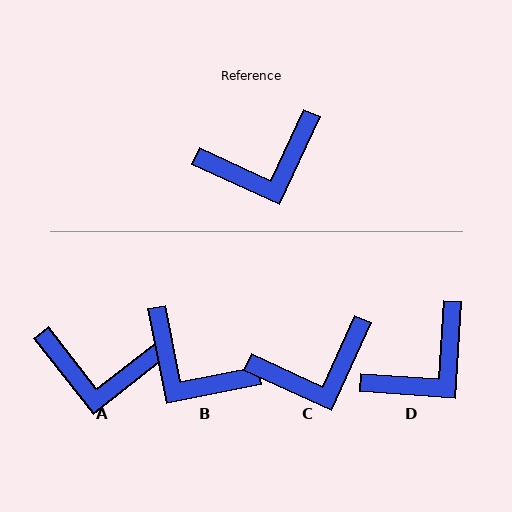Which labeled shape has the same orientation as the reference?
C.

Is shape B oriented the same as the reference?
No, it is off by about 54 degrees.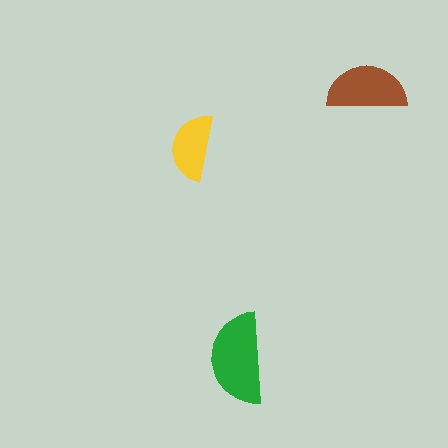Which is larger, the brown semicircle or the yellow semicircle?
The brown one.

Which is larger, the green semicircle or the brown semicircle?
The green one.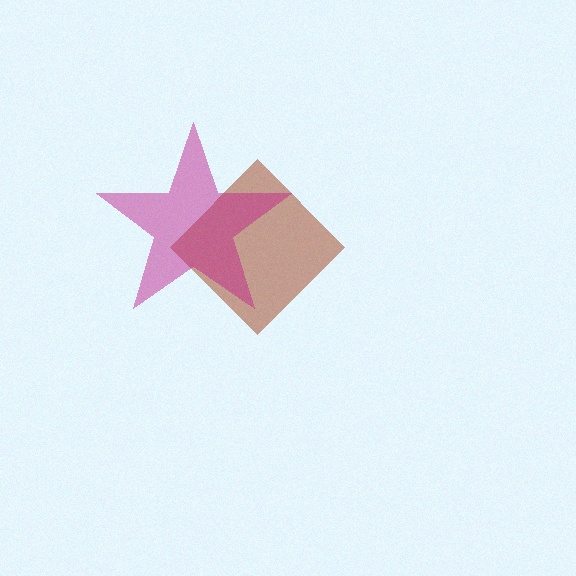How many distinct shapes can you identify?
There are 2 distinct shapes: a brown diamond, a magenta star.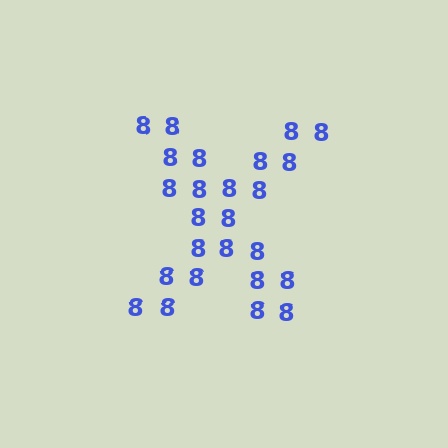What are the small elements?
The small elements are digit 8's.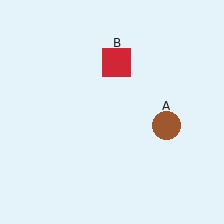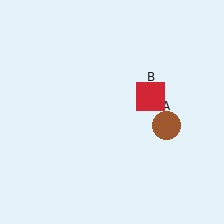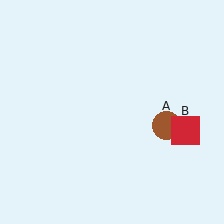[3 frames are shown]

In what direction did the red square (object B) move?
The red square (object B) moved down and to the right.